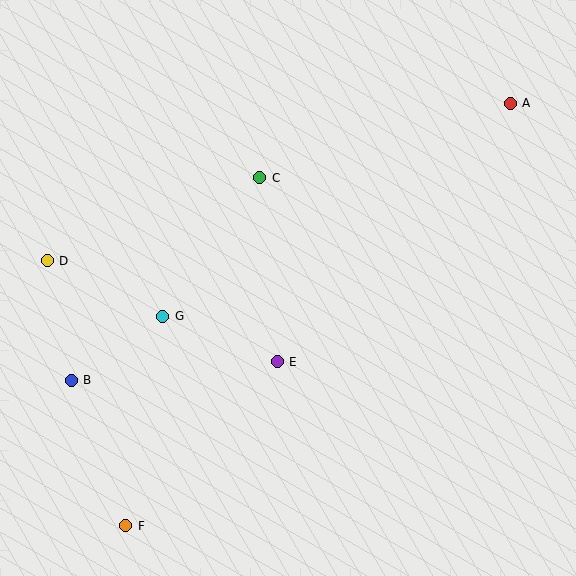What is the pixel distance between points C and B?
The distance between C and B is 277 pixels.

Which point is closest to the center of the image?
Point E at (277, 362) is closest to the center.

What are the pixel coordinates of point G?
Point G is at (163, 316).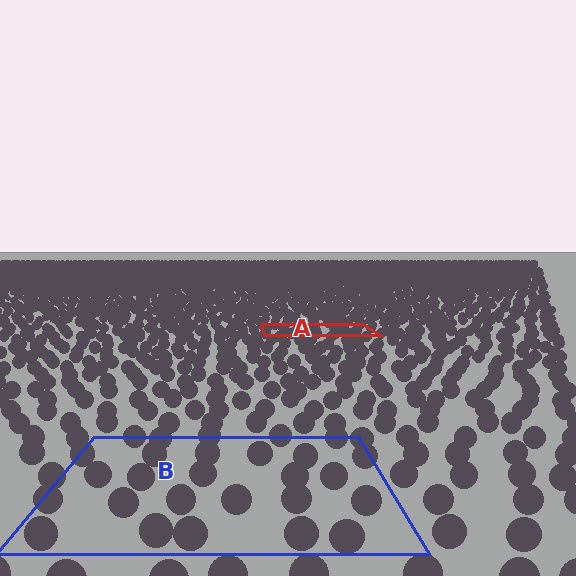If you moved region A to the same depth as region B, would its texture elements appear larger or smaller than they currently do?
They would appear larger. At a closer depth, the same texture elements are projected at a bigger on-screen size.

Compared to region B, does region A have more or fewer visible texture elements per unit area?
Region A has more texture elements per unit area — they are packed more densely because it is farther away.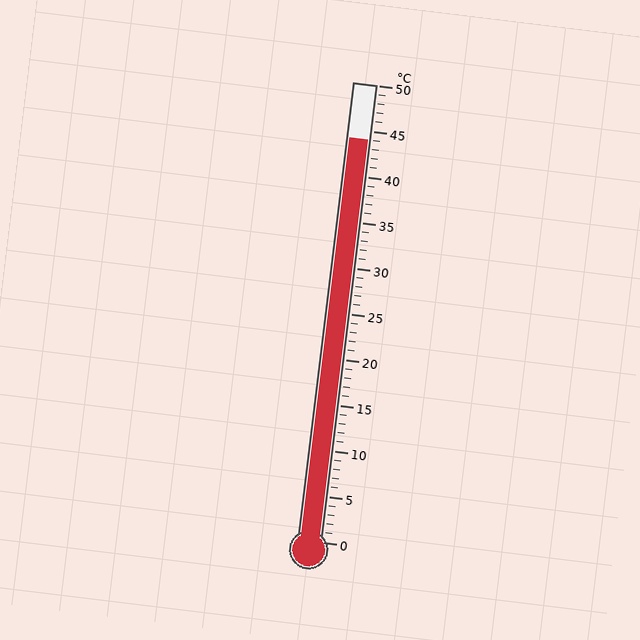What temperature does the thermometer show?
The thermometer shows approximately 44°C.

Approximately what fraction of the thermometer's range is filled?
The thermometer is filled to approximately 90% of its range.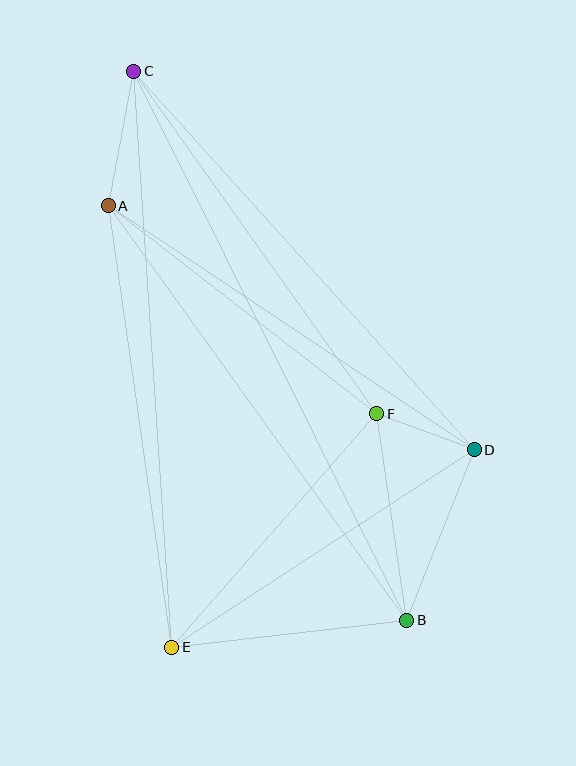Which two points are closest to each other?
Points D and F are closest to each other.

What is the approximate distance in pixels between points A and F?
The distance between A and F is approximately 339 pixels.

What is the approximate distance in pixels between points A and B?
The distance between A and B is approximately 511 pixels.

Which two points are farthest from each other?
Points B and C are farthest from each other.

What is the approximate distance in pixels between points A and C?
The distance between A and C is approximately 137 pixels.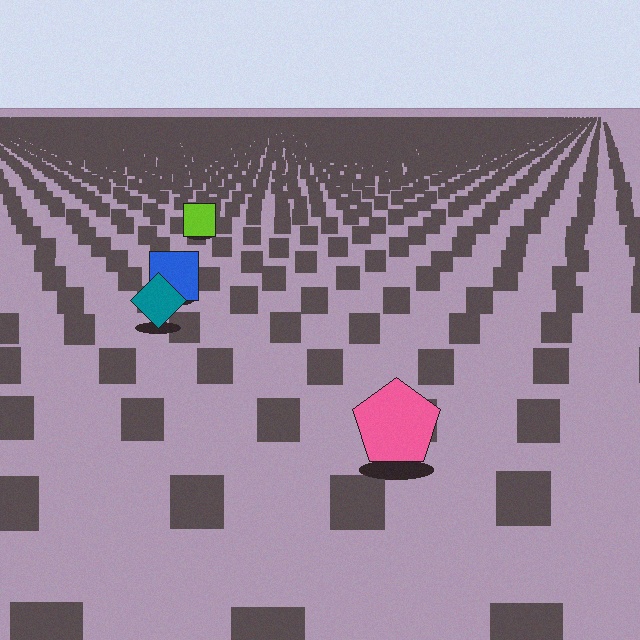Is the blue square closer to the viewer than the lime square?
Yes. The blue square is closer — you can tell from the texture gradient: the ground texture is coarser near it.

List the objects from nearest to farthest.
From nearest to farthest: the pink pentagon, the teal diamond, the blue square, the lime square.